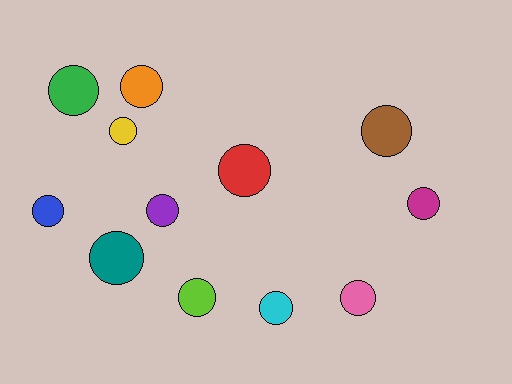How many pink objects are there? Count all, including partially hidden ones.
There is 1 pink object.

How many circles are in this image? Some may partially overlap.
There are 12 circles.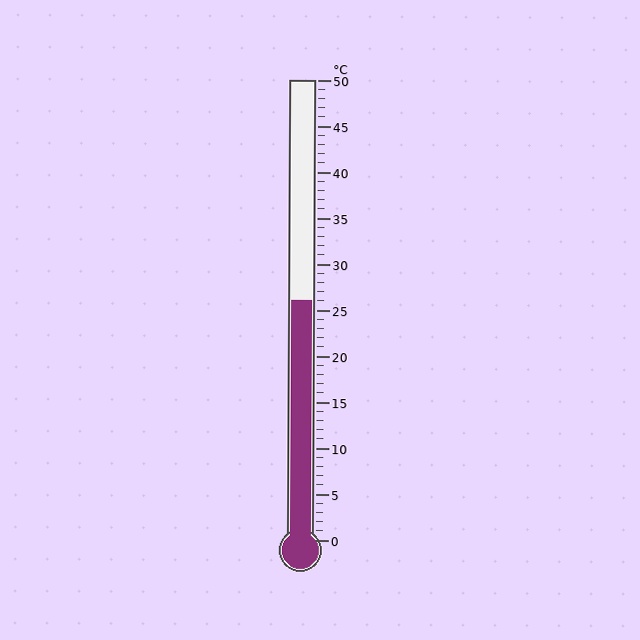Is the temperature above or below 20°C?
The temperature is above 20°C.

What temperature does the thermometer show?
The thermometer shows approximately 26°C.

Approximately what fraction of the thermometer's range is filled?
The thermometer is filled to approximately 50% of its range.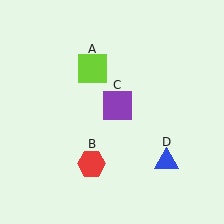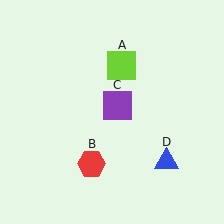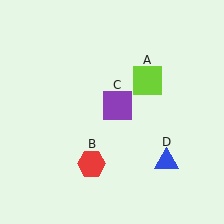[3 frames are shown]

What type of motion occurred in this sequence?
The lime square (object A) rotated clockwise around the center of the scene.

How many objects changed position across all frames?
1 object changed position: lime square (object A).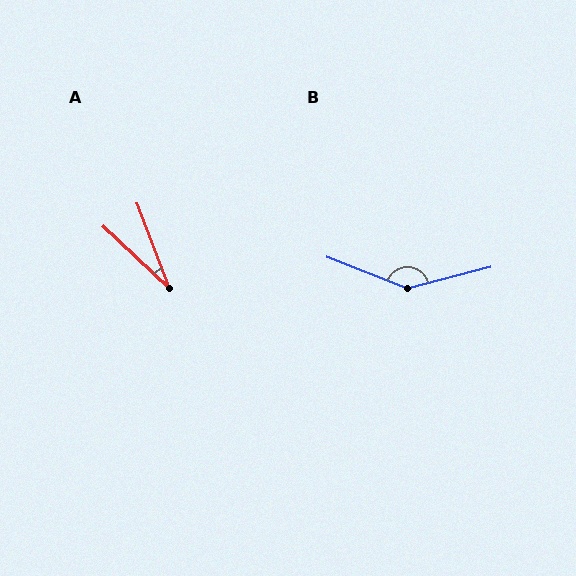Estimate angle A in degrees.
Approximately 26 degrees.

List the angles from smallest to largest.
A (26°), B (144°).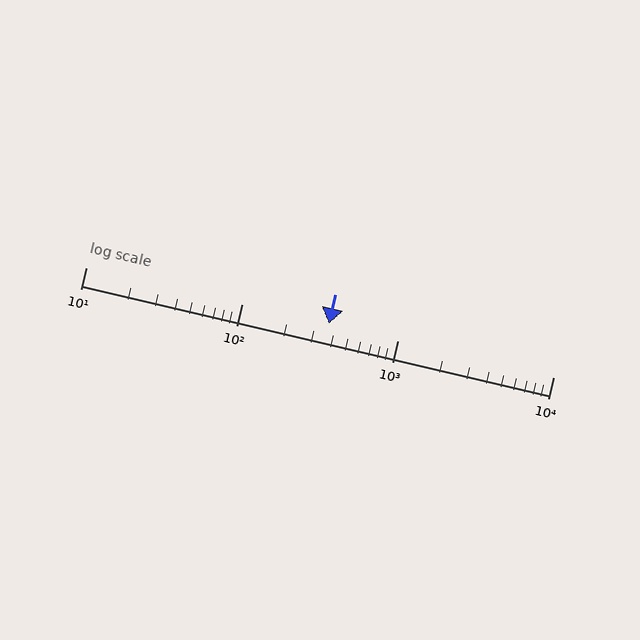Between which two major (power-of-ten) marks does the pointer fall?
The pointer is between 100 and 1000.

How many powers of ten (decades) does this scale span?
The scale spans 3 decades, from 10 to 10000.